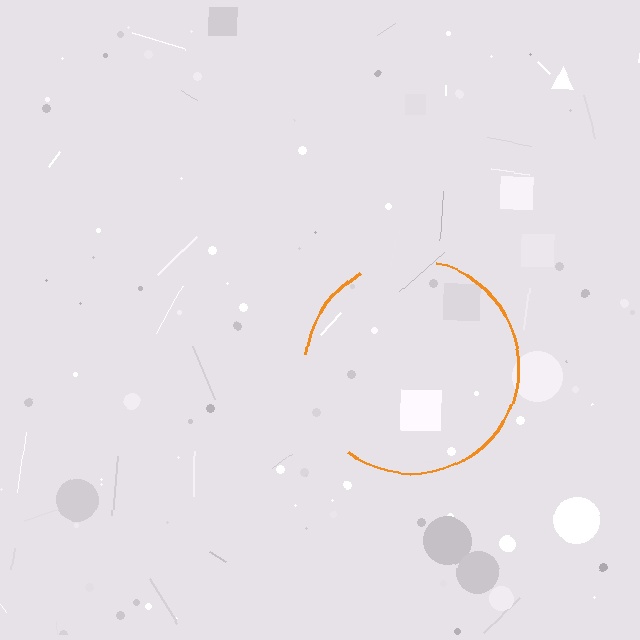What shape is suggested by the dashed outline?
The dashed outline suggests a circle.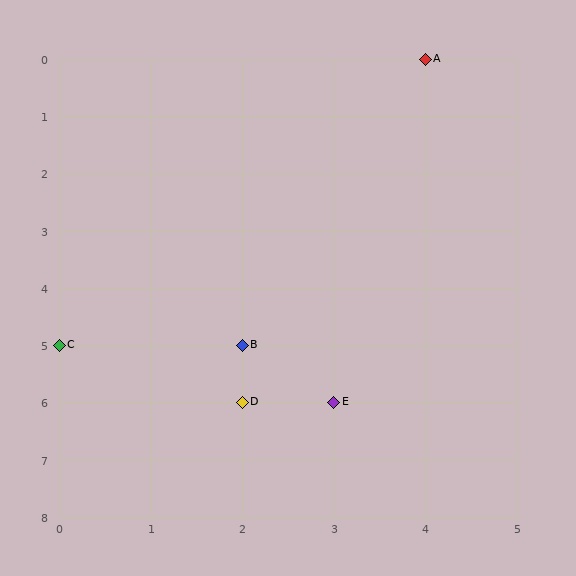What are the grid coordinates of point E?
Point E is at grid coordinates (3, 6).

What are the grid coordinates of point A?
Point A is at grid coordinates (4, 0).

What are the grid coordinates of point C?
Point C is at grid coordinates (0, 5).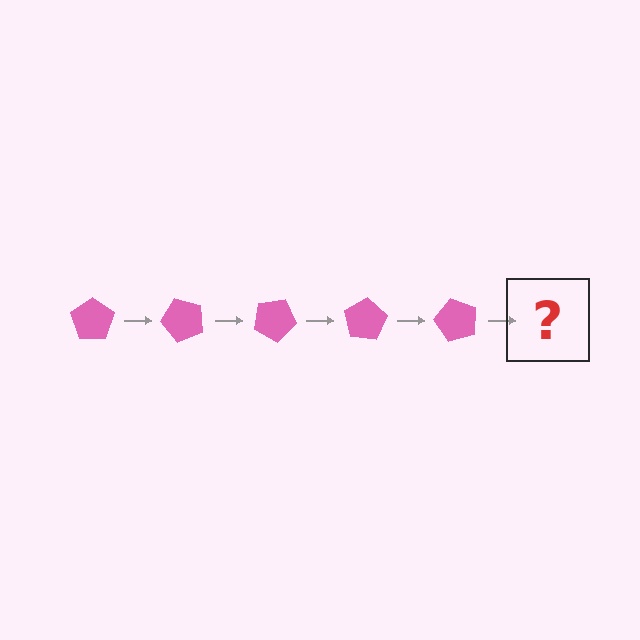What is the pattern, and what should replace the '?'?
The pattern is that the pentagon rotates 50 degrees each step. The '?' should be a pink pentagon rotated 250 degrees.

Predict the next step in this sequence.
The next step is a pink pentagon rotated 250 degrees.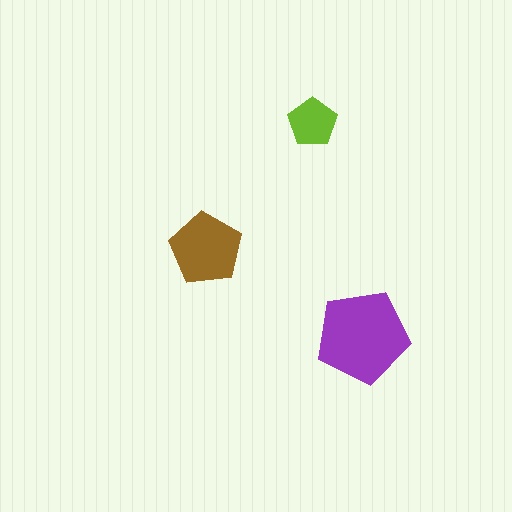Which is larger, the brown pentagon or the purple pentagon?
The purple one.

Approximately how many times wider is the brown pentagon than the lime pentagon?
About 1.5 times wider.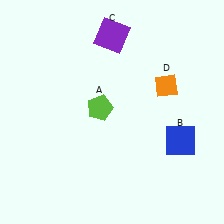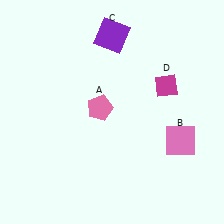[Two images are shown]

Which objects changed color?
A changed from lime to pink. B changed from blue to pink. D changed from orange to magenta.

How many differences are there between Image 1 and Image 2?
There are 3 differences between the two images.